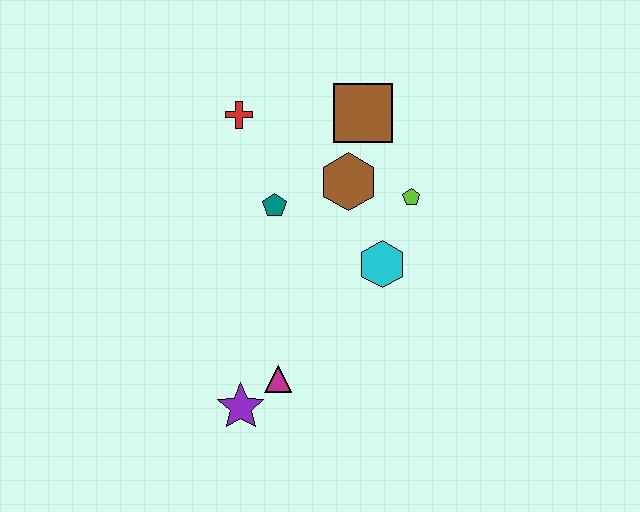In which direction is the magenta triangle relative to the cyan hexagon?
The magenta triangle is below the cyan hexagon.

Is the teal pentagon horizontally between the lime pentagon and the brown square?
No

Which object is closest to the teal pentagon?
The brown hexagon is closest to the teal pentagon.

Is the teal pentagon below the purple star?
No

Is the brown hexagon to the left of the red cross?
No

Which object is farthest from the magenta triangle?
The brown square is farthest from the magenta triangle.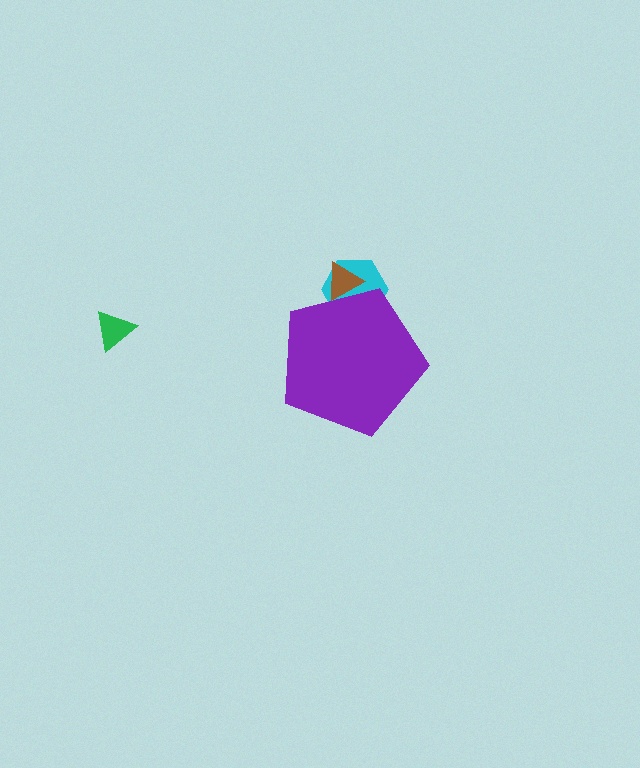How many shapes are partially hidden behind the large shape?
2 shapes are partially hidden.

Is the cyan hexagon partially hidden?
Yes, the cyan hexagon is partially hidden behind the purple pentagon.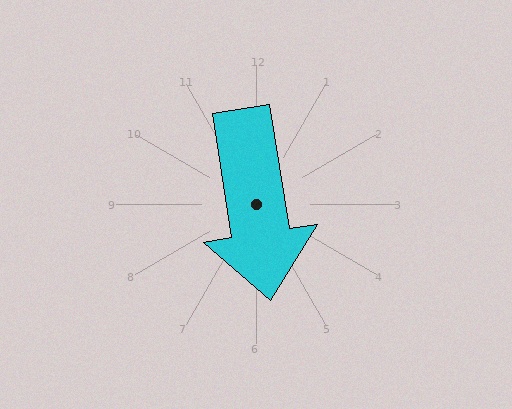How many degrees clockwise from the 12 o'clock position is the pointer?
Approximately 171 degrees.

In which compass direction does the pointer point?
South.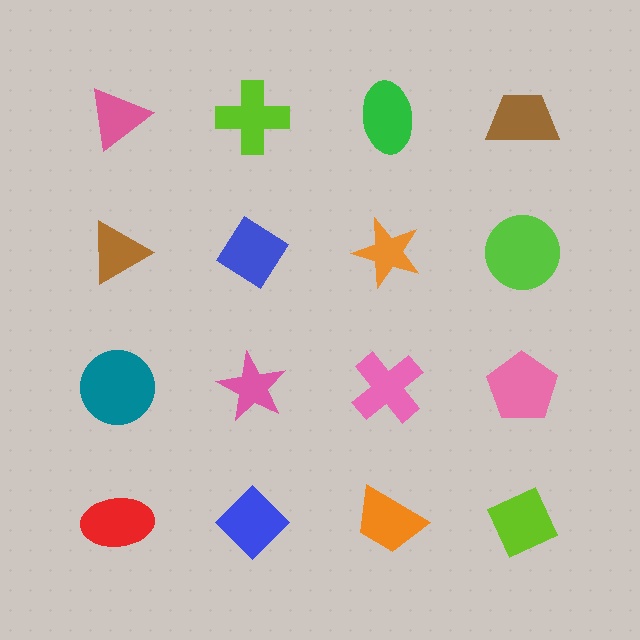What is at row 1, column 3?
A green ellipse.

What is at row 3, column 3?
A pink cross.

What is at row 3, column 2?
A pink star.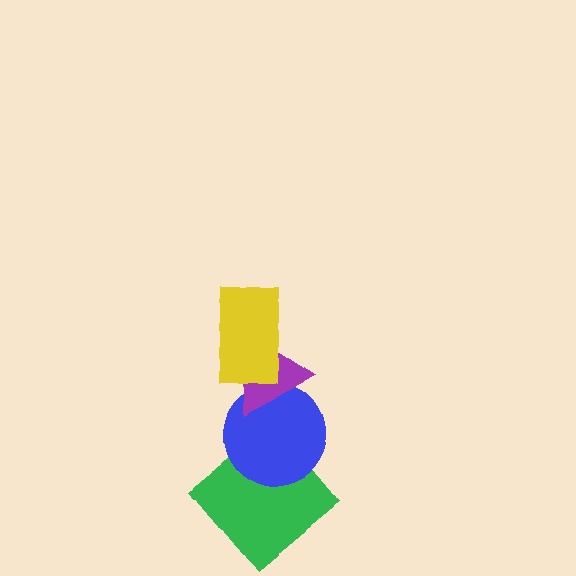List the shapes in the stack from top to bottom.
From top to bottom: the yellow rectangle, the purple triangle, the blue circle, the green diamond.